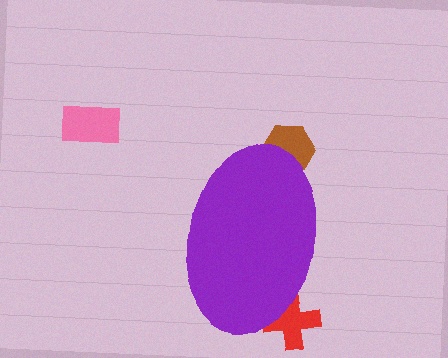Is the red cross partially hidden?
Yes, the red cross is partially hidden behind the purple ellipse.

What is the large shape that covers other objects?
A purple ellipse.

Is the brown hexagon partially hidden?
Yes, the brown hexagon is partially hidden behind the purple ellipse.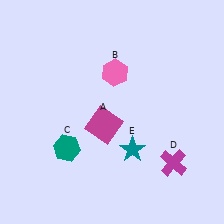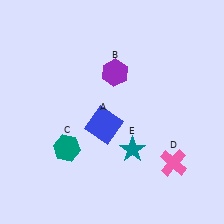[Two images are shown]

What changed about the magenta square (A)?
In Image 1, A is magenta. In Image 2, it changed to blue.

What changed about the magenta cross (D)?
In Image 1, D is magenta. In Image 2, it changed to pink.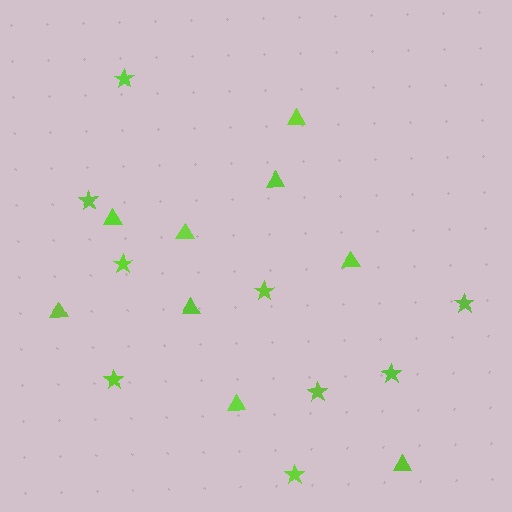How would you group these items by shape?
There are 2 groups: one group of triangles (9) and one group of stars (9).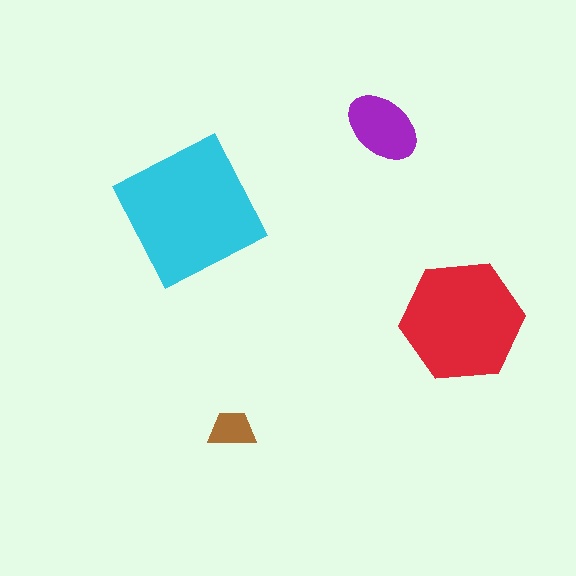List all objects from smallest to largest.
The brown trapezoid, the purple ellipse, the red hexagon, the cyan square.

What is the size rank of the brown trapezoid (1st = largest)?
4th.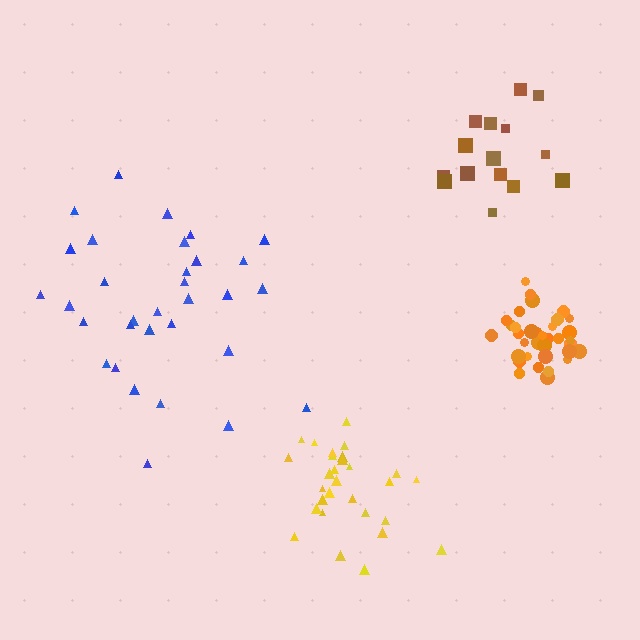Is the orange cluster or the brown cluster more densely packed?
Orange.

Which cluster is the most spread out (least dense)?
Blue.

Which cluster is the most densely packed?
Orange.